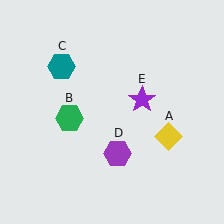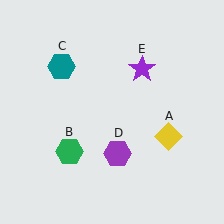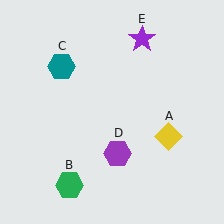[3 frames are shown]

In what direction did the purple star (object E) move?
The purple star (object E) moved up.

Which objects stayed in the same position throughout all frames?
Yellow diamond (object A) and teal hexagon (object C) and purple hexagon (object D) remained stationary.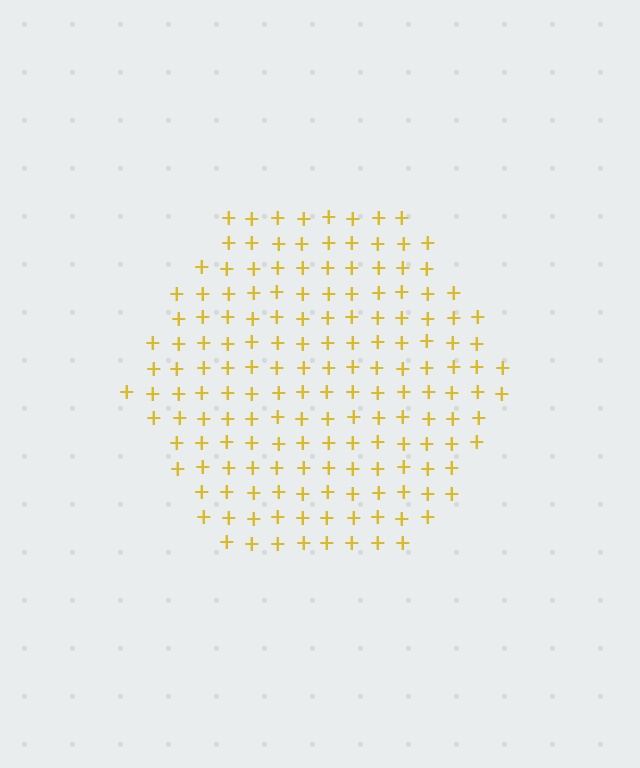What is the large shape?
The large shape is a hexagon.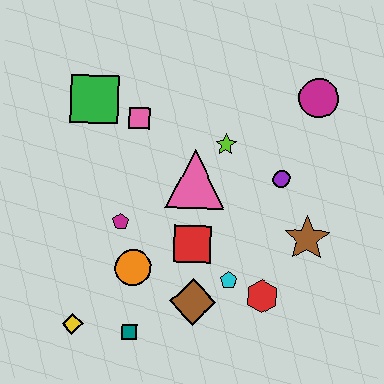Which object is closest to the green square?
The pink square is closest to the green square.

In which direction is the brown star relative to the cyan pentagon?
The brown star is to the right of the cyan pentagon.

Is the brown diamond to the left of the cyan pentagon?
Yes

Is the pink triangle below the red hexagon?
No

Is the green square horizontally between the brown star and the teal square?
No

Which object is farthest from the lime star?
The yellow diamond is farthest from the lime star.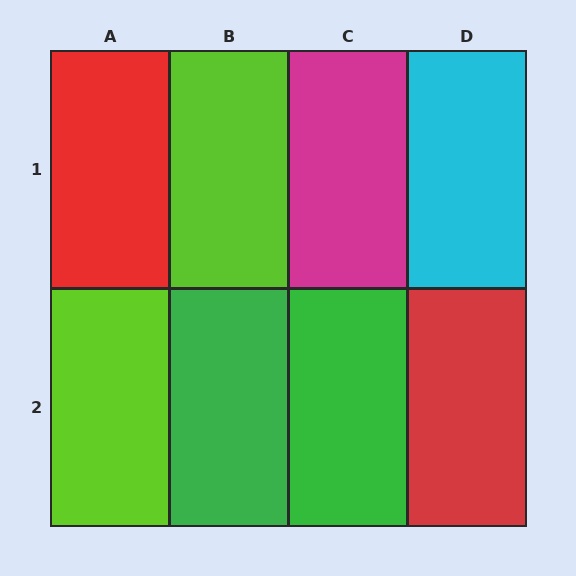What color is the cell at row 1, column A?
Red.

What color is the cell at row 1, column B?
Lime.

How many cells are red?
2 cells are red.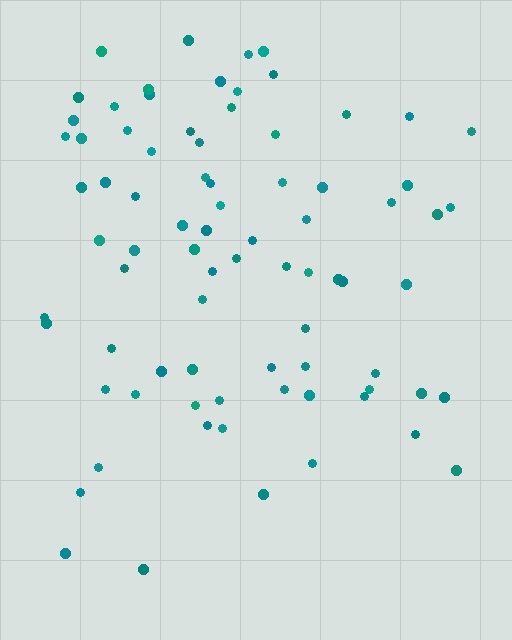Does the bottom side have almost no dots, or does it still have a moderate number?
Still a moderate number, just noticeably fewer than the top.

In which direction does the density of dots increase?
From bottom to top, with the top side densest.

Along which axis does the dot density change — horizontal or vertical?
Vertical.